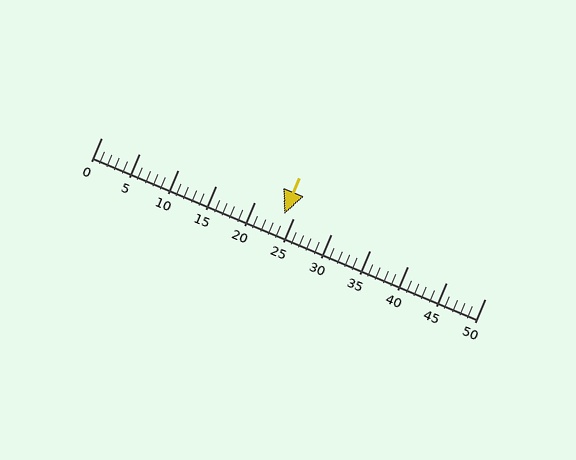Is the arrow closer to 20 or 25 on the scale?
The arrow is closer to 25.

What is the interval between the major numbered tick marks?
The major tick marks are spaced 5 units apart.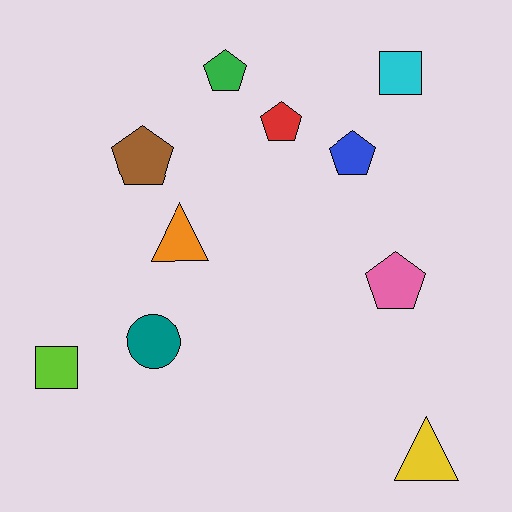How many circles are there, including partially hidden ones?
There is 1 circle.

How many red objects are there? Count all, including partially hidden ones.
There is 1 red object.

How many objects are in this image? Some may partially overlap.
There are 10 objects.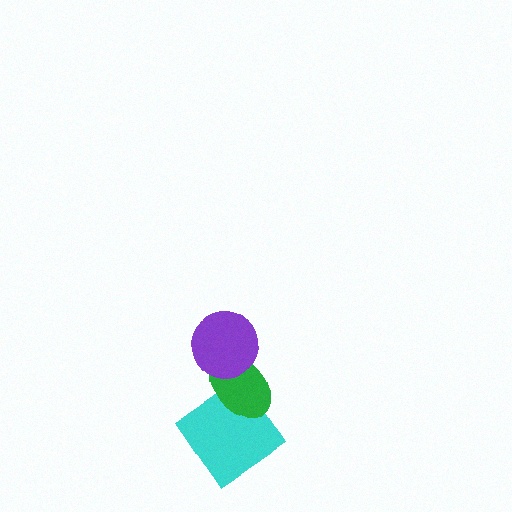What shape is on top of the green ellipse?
The purple circle is on top of the green ellipse.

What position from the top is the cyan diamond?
The cyan diamond is 3rd from the top.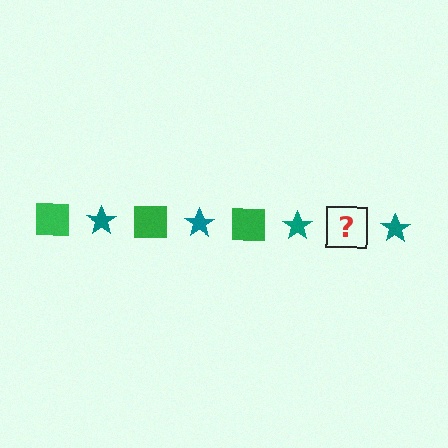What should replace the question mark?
The question mark should be replaced with a green square.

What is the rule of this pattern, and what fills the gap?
The rule is that the pattern alternates between green square and teal star. The gap should be filled with a green square.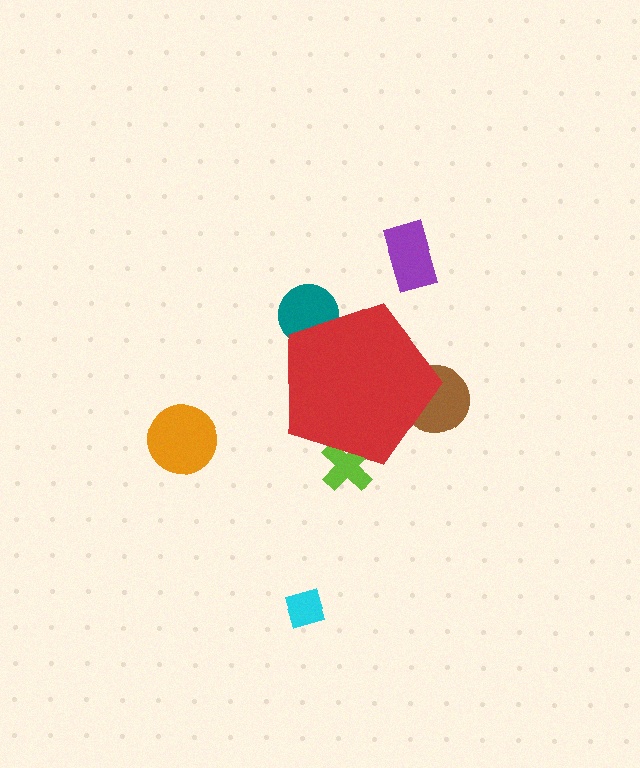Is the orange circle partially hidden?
No, the orange circle is fully visible.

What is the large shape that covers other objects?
A red pentagon.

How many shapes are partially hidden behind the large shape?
3 shapes are partially hidden.